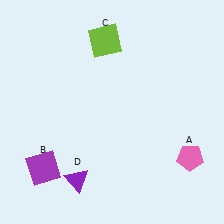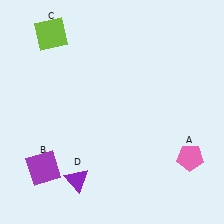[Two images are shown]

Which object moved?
The lime square (C) moved left.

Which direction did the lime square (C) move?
The lime square (C) moved left.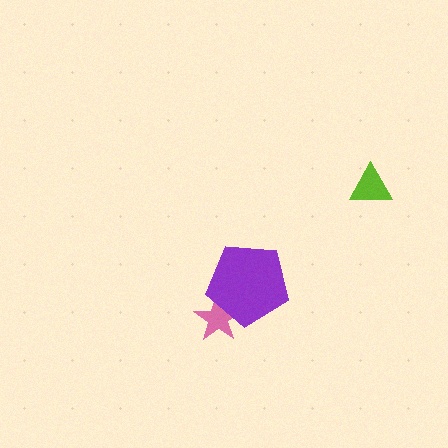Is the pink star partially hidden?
Yes, it is partially covered by another shape.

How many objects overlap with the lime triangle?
0 objects overlap with the lime triangle.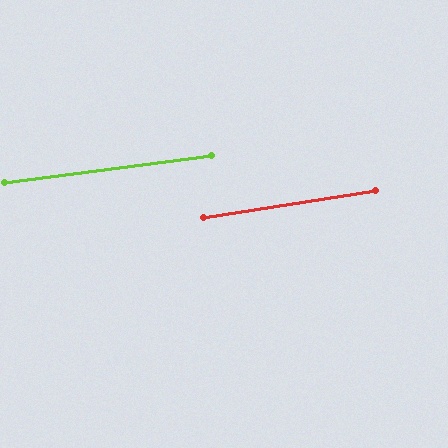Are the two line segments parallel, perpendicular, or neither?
Parallel — their directions differ by only 1.4°.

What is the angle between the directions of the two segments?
Approximately 1 degree.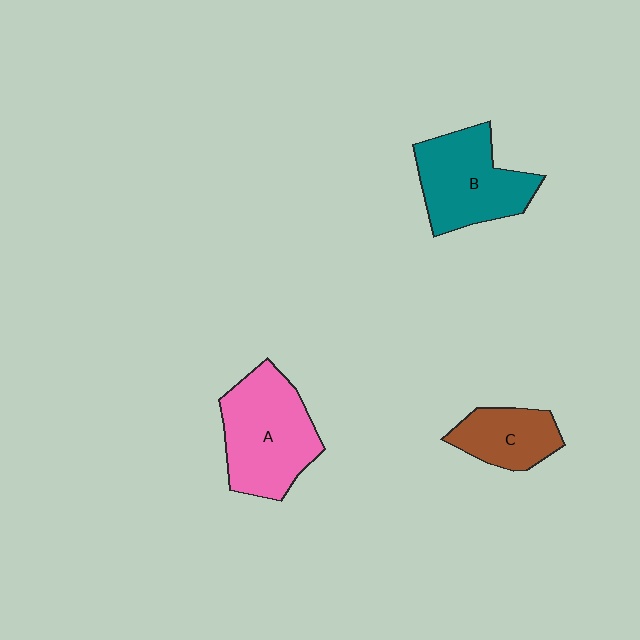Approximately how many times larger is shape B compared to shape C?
Approximately 1.6 times.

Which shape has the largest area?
Shape A (pink).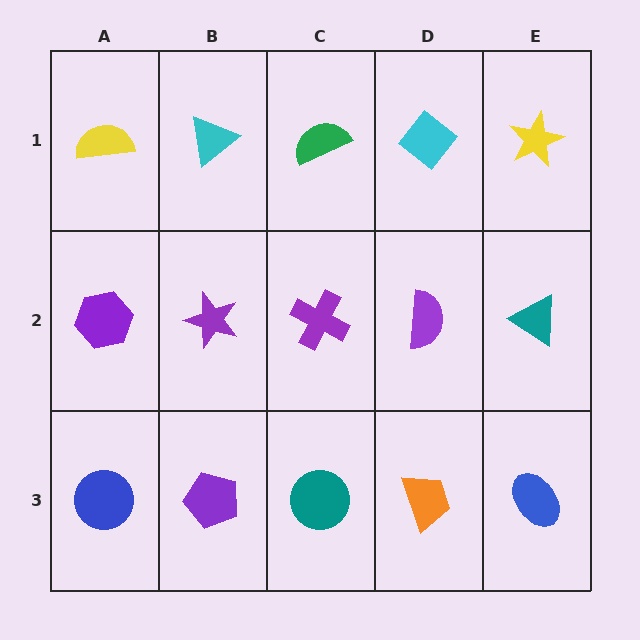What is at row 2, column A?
A purple hexagon.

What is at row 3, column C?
A teal circle.